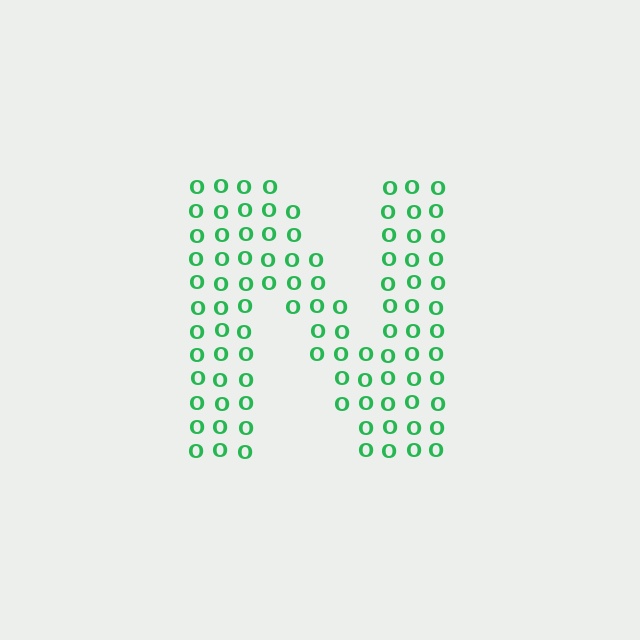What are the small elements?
The small elements are letter O's.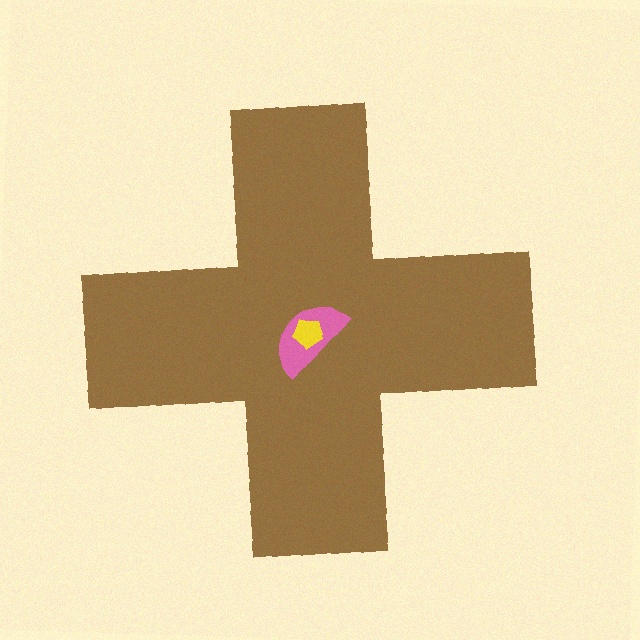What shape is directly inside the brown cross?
The pink semicircle.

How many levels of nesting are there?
3.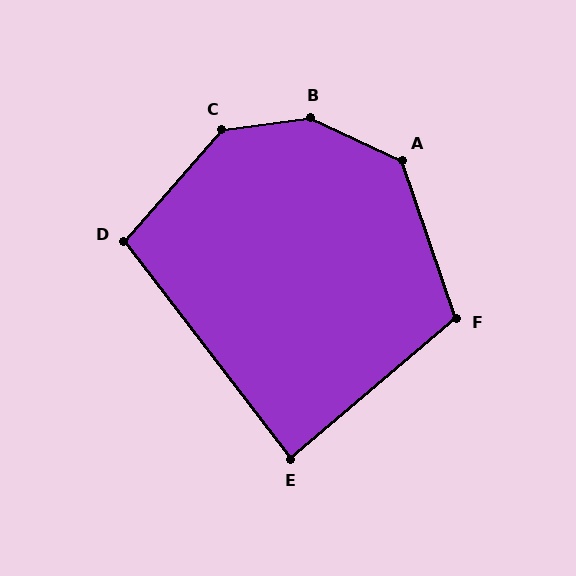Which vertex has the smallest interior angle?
E, at approximately 87 degrees.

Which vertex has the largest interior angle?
B, at approximately 148 degrees.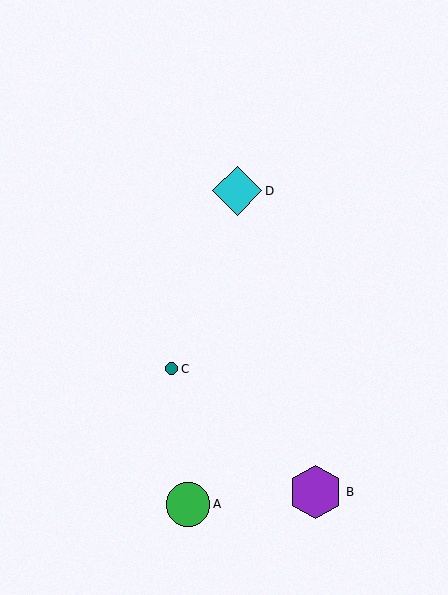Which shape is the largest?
The purple hexagon (labeled B) is the largest.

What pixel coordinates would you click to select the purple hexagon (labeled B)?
Click at (316, 492) to select the purple hexagon B.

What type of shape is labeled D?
Shape D is a cyan diamond.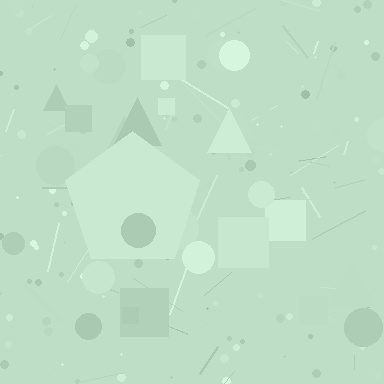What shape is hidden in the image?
A pentagon is hidden in the image.